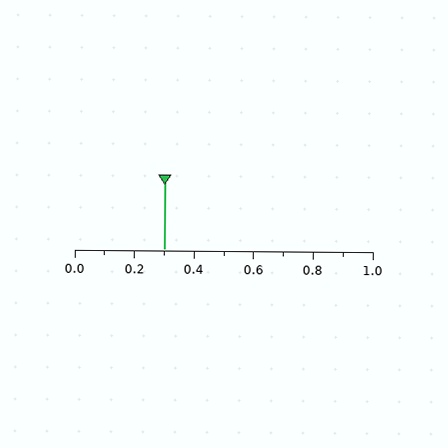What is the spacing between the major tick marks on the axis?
The major ticks are spaced 0.2 apart.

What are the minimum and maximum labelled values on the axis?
The axis runs from 0.0 to 1.0.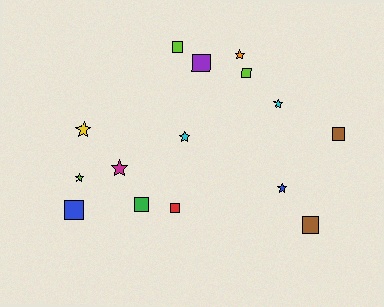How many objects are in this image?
There are 15 objects.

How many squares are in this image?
There are 8 squares.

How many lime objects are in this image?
There are 3 lime objects.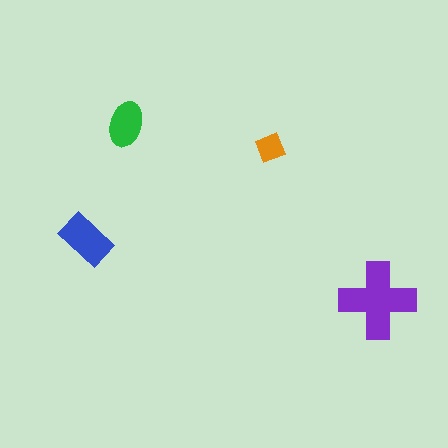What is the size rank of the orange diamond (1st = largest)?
4th.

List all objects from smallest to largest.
The orange diamond, the green ellipse, the blue rectangle, the purple cross.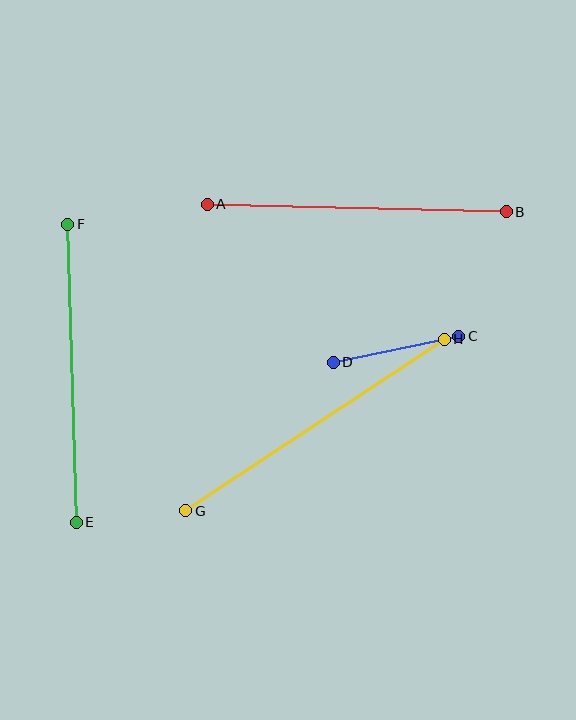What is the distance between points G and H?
The distance is approximately 310 pixels.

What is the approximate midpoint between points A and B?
The midpoint is at approximately (357, 208) pixels.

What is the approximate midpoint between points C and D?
The midpoint is at approximately (396, 349) pixels.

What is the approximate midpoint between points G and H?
The midpoint is at approximately (315, 425) pixels.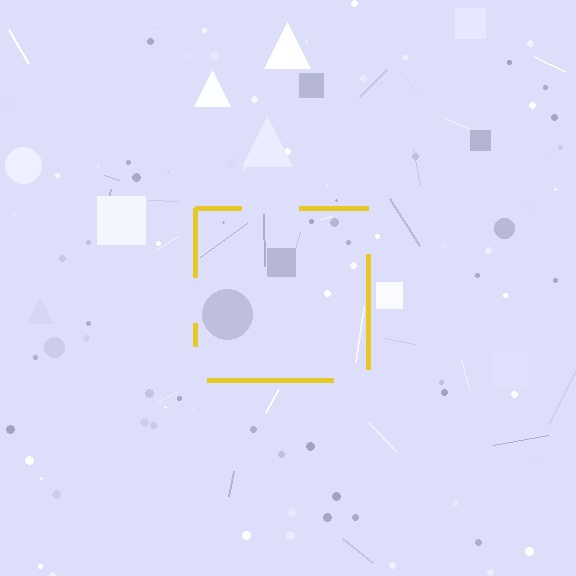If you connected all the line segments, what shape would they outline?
They would outline a square.